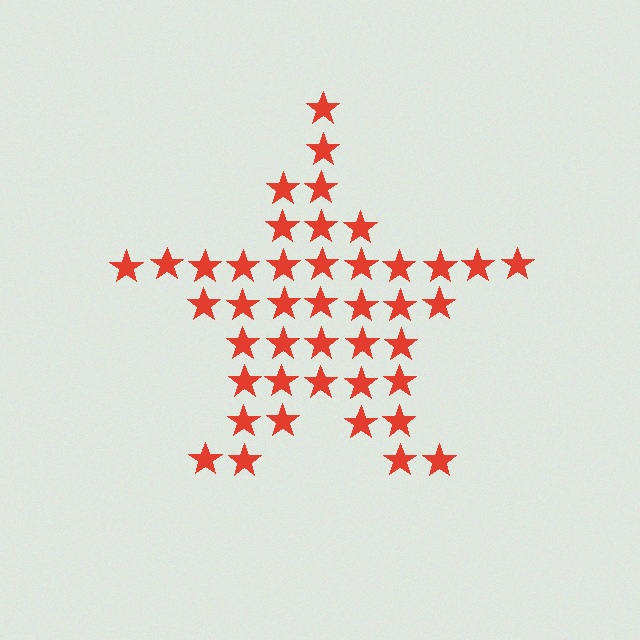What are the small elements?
The small elements are stars.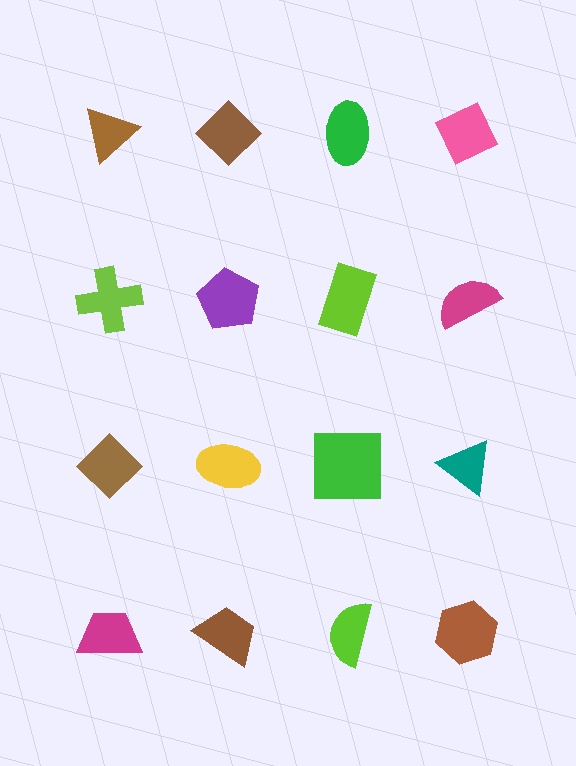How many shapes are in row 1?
4 shapes.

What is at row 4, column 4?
A brown hexagon.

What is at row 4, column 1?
A magenta trapezoid.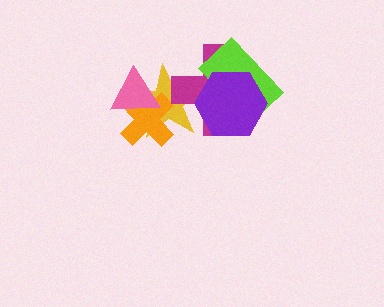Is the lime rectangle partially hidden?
Yes, it is partially covered by another shape.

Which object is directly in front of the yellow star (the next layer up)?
The orange cross is directly in front of the yellow star.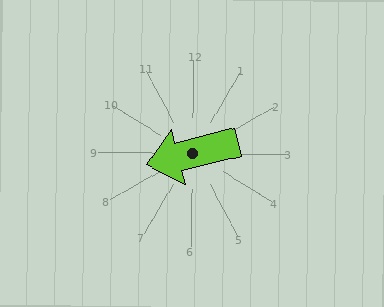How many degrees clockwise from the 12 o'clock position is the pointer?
Approximately 255 degrees.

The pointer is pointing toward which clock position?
Roughly 9 o'clock.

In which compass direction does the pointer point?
West.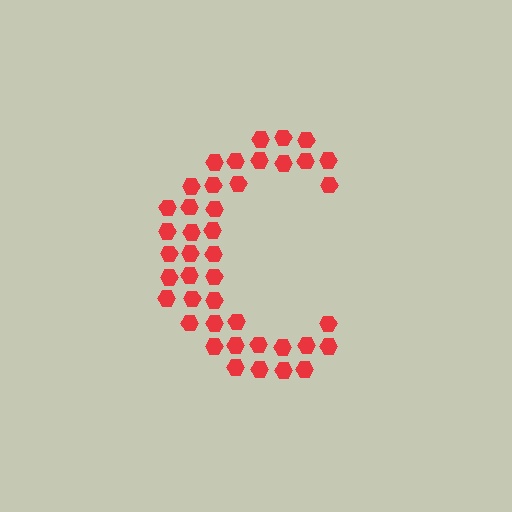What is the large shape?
The large shape is the letter C.